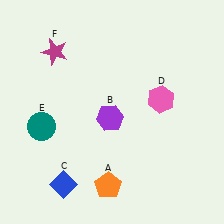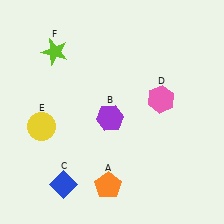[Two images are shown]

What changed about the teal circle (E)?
In Image 1, E is teal. In Image 2, it changed to yellow.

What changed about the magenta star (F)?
In Image 1, F is magenta. In Image 2, it changed to lime.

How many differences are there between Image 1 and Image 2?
There are 2 differences between the two images.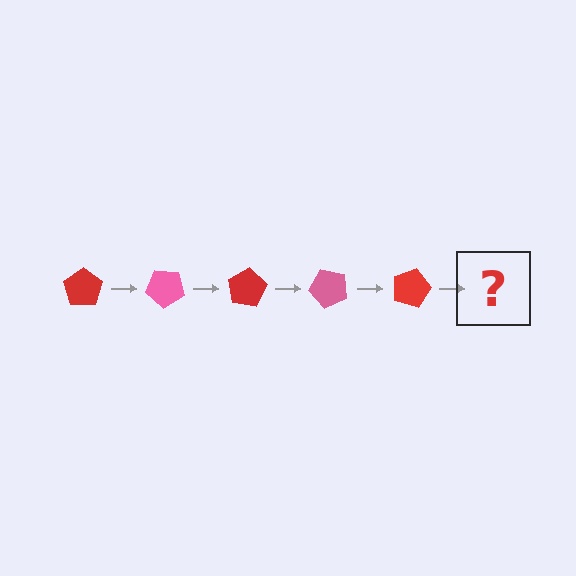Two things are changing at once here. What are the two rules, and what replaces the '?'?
The two rules are that it rotates 40 degrees each step and the color cycles through red and pink. The '?' should be a pink pentagon, rotated 200 degrees from the start.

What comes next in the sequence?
The next element should be a pink pentagon, rotated 200 degrees from the start.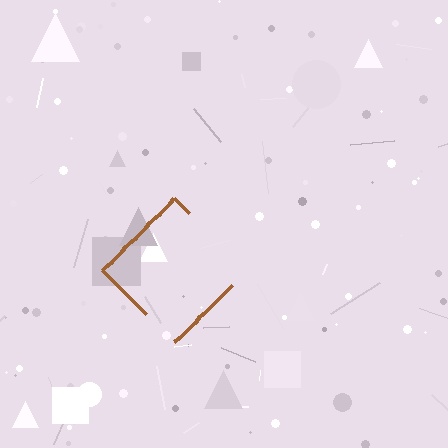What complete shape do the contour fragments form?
The contour fragments form a diamond.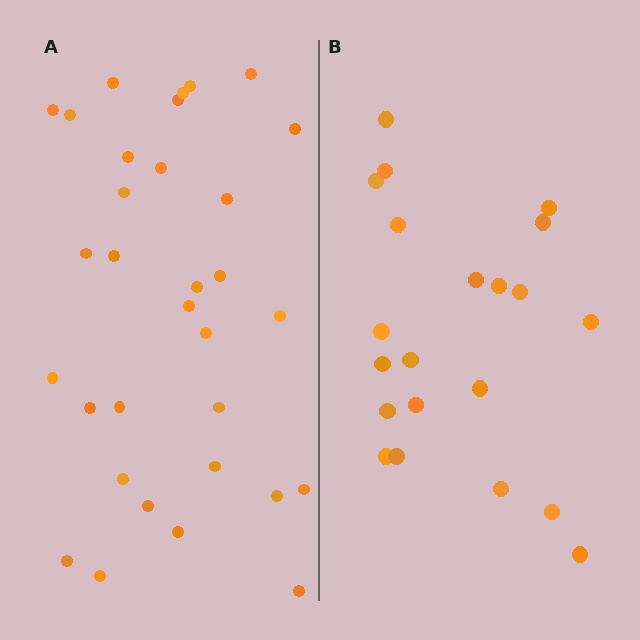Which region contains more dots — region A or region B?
Region A (the left region) has more dots.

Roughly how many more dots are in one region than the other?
Region A has roughly 12 or so more dots than region B.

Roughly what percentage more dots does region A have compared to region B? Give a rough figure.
About 50% more.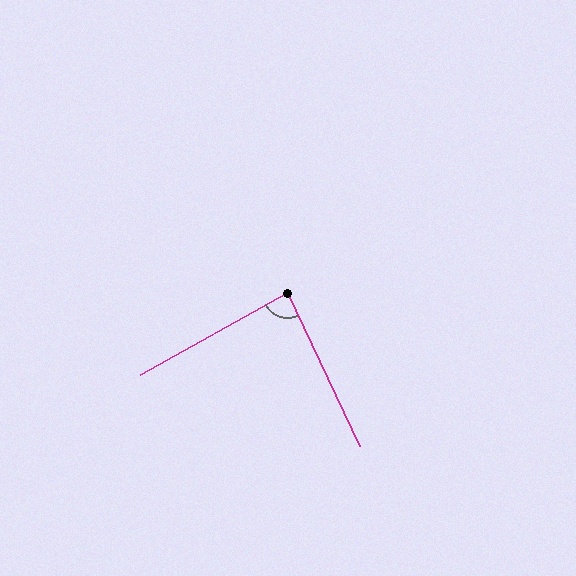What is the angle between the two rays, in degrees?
Approximately 86 degrees.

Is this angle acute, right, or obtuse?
It is approximately a right angle.